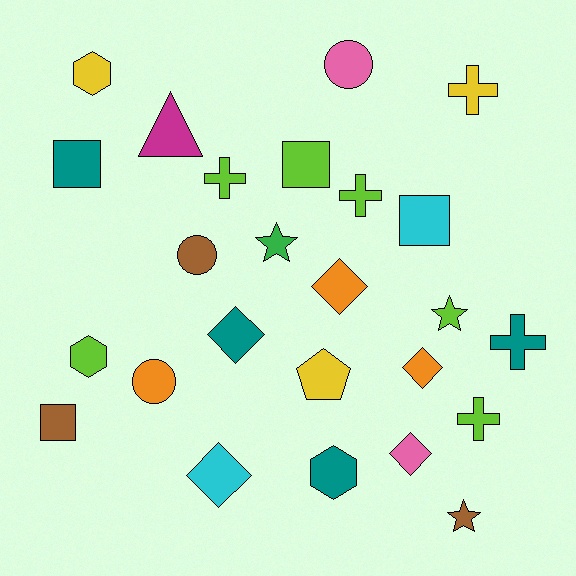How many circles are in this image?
There are 3 circles.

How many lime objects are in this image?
There are 6 lime objects.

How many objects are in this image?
There are 25 objects.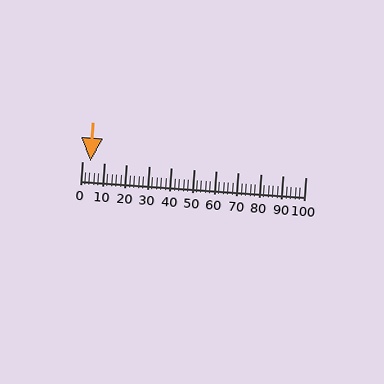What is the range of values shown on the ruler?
The ruler shows values from 0 to 100.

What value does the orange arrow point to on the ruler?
The orange arrow points to approximately 4.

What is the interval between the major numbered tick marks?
The major tick marks are spaced 10 units apart.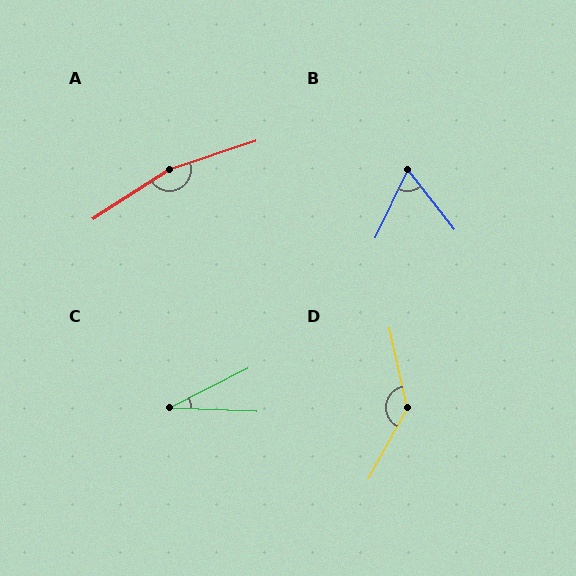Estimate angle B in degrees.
Approximately 63 degrees.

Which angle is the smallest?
C, at approximately 29 degrees.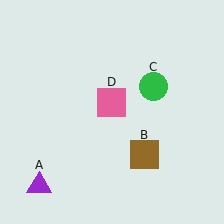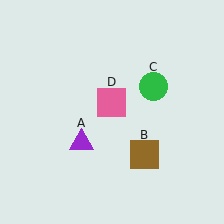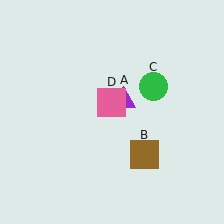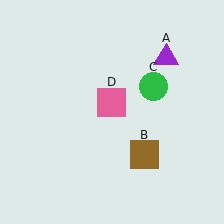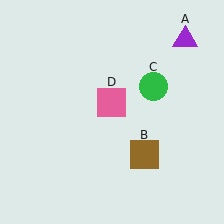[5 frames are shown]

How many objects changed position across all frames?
1 object changed position: purple triangle (object A).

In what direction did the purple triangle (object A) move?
The purple triangle (object A) moved up and to the right.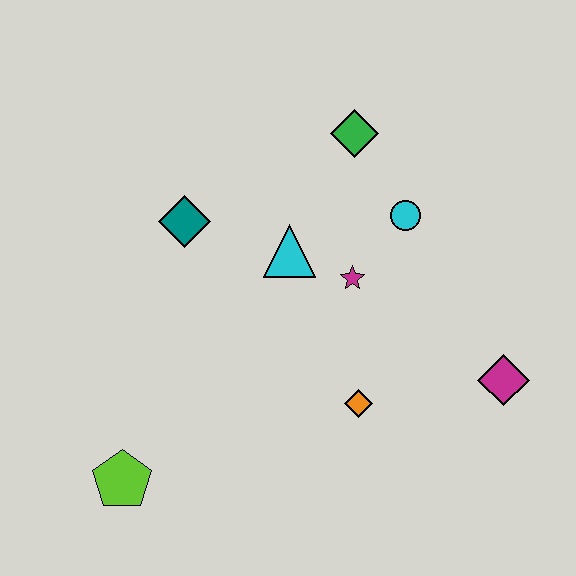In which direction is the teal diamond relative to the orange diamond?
The teal diamond is above the orange diamond.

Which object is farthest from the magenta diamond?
The lime pentagon is farthest from the magenta diamond.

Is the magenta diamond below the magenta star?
Yes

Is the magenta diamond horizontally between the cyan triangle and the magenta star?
No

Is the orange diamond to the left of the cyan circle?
Yes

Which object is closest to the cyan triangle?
The magenta star is closest to the cyan triangle.